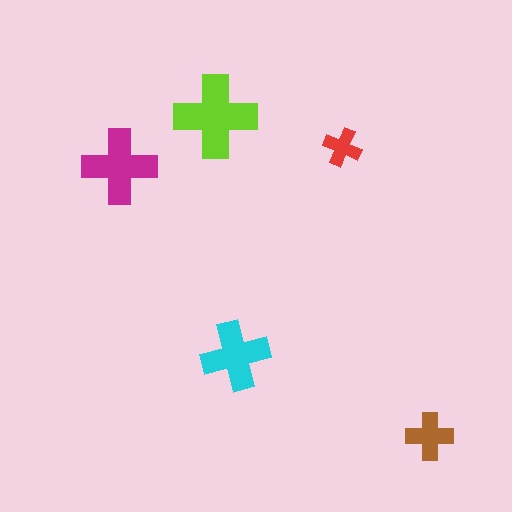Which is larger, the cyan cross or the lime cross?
The lime one.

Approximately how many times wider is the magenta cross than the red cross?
About 2 times wider.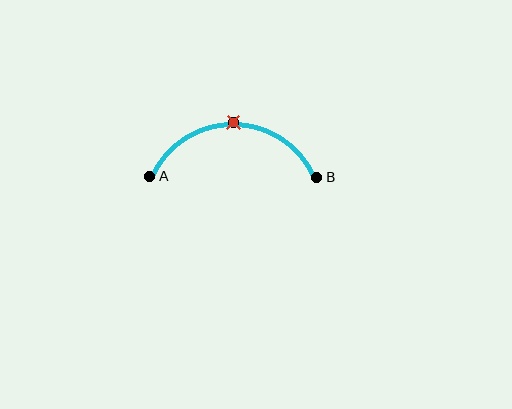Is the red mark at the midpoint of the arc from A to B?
Yes. The red mark lies on the arc at equal arc-length from both A and B — it is the arc midpoint.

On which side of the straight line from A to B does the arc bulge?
The arc bulges above the straight line connecting A and B.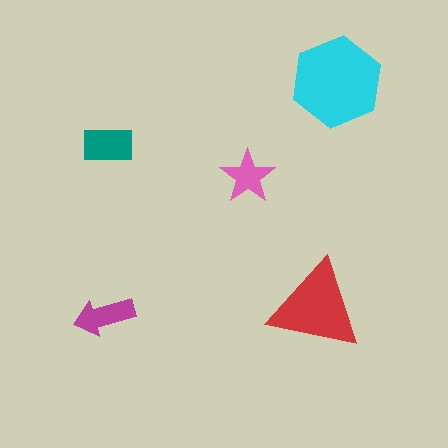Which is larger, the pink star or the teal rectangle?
The teal rectangle.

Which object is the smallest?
The pink star.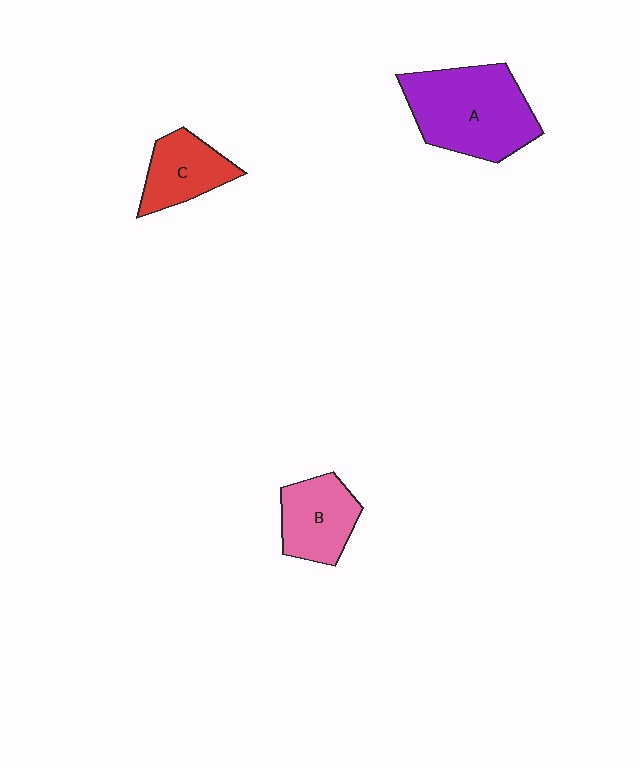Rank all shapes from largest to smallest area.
From largest to smallest: A (purple), B (pink), C (red).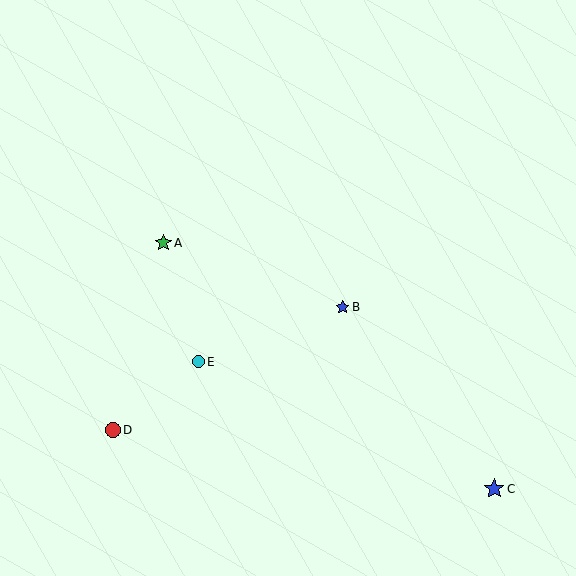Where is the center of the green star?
The center of the green star is at (163, 243).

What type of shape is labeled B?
Shape B is a blue star.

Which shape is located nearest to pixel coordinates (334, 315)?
The blue star (labeled B) at (343, 307) is nearest to that location.